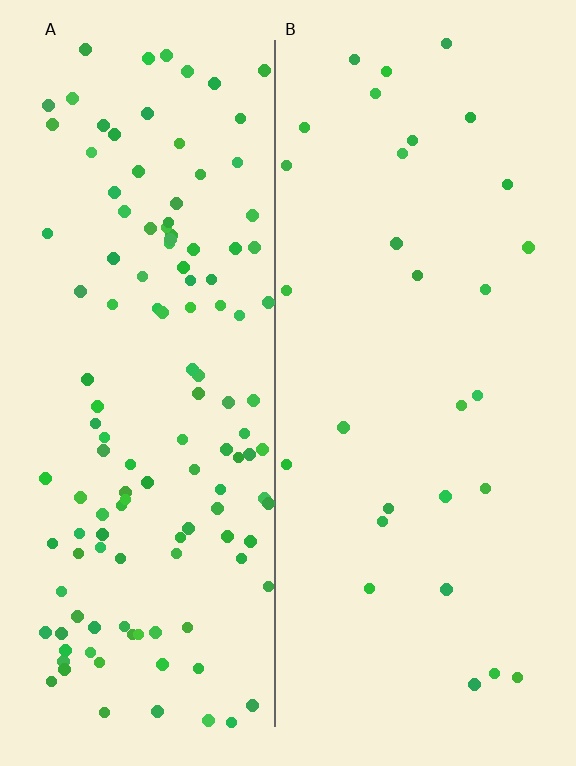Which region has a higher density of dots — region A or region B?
A (the left).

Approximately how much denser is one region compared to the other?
Approximately 4.4× — region A over region B.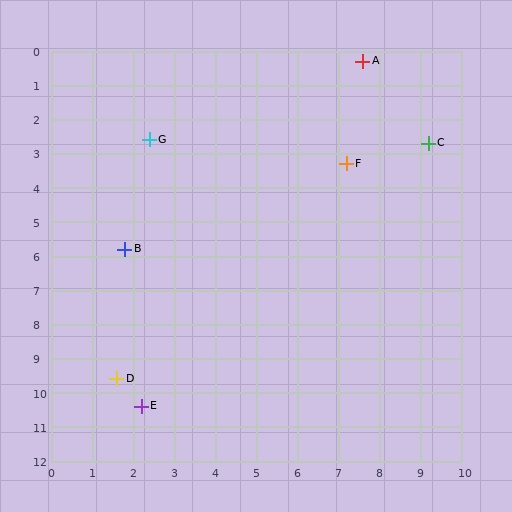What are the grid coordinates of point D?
Point D is at approximately (1.6, 9.6).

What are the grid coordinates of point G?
Point G is at approximately (2.4, 2.6).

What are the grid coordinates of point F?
Point F is at approximately (7.2, 3.3).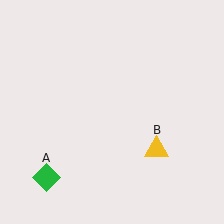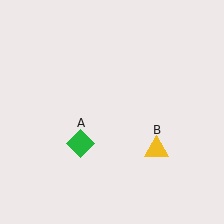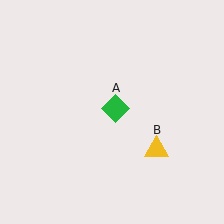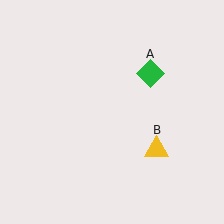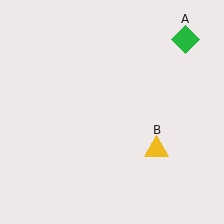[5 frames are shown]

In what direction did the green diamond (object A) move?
The green diamond (object A) moved up and to the right.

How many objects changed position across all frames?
1 object changed position: green diamond (object A).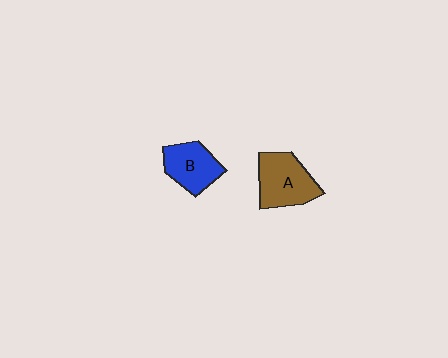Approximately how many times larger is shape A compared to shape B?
Approximately 1.3 times.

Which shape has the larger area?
Shape A (brown).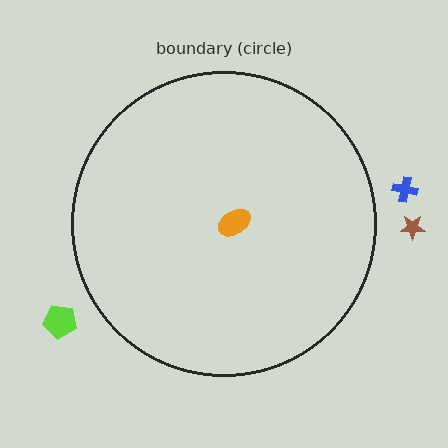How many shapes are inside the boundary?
1 inside, 3 outside.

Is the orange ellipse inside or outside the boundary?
Inside.